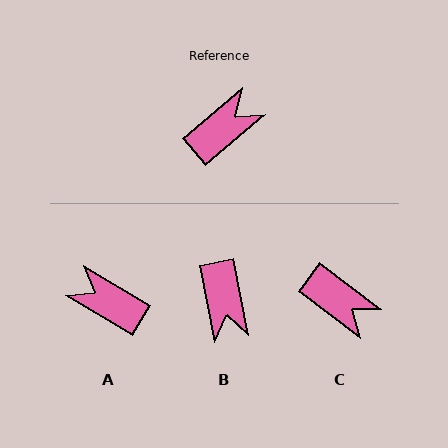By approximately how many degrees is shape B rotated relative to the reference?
Approximately 120 degrees clockwise.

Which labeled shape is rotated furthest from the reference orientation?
B, about 120 degrees away.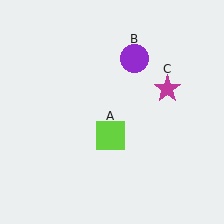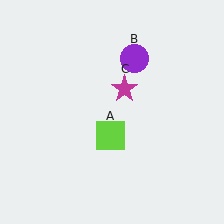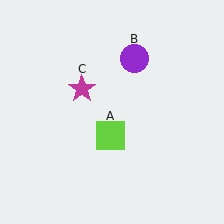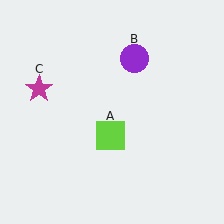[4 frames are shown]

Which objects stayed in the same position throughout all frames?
Lime square (object A) and purple circle (object B) remained stationary.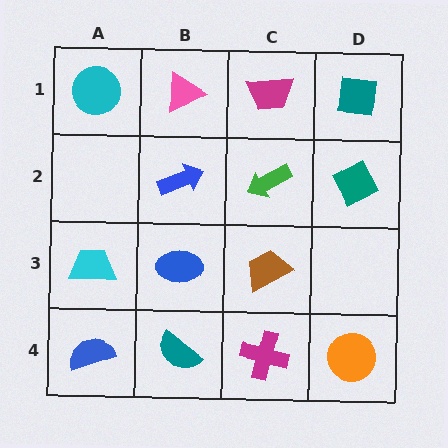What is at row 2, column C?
A green arrow.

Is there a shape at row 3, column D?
No, that cell is empty.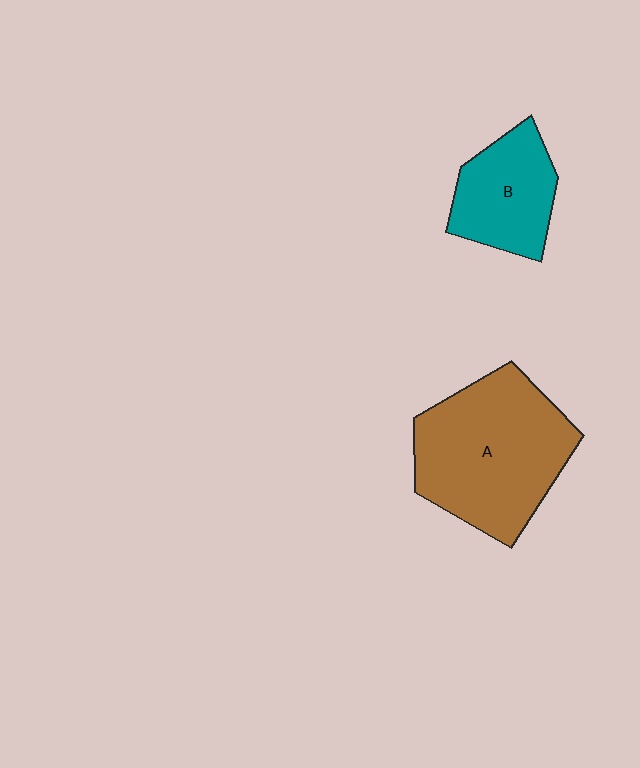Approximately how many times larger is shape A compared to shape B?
Approximately 1.9 times.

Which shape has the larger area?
Shape A (brown).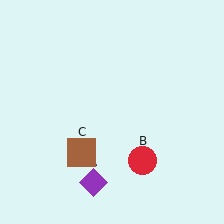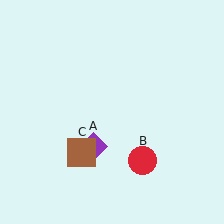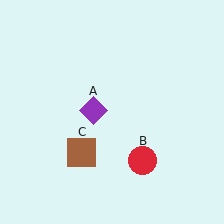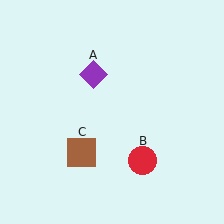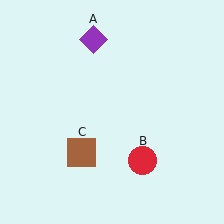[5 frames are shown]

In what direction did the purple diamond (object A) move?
The purple diamond (object A) moved up.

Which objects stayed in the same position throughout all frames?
Red circle (object B) and brown square (object C) remained stationary.